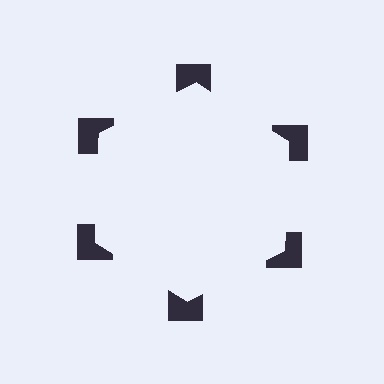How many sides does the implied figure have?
6 sides.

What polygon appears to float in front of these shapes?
An illusory hexagon — its edges are inferred from the aligned wedge cuts in the notched squares, not physically drawn.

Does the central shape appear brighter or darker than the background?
It typically appears slightly brighter than the background, even though no actual brightness change is drawn.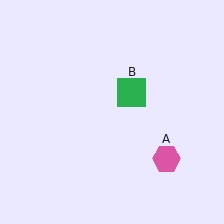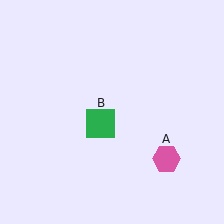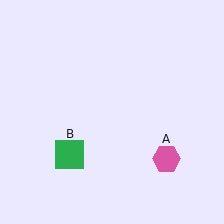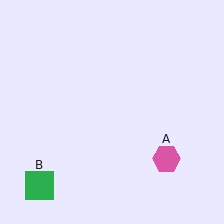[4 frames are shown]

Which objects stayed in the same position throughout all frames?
Pink hexagon (object A) remained stationary.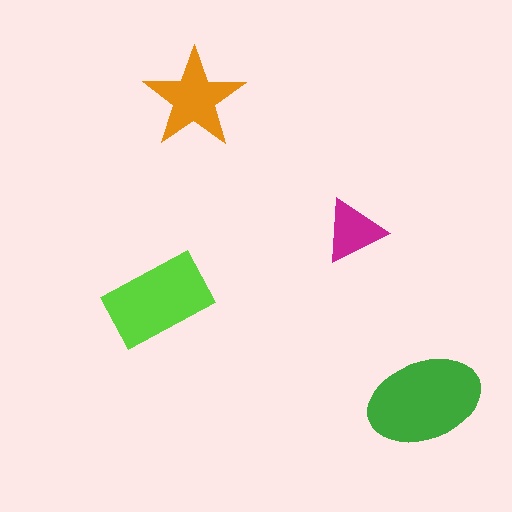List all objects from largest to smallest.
The green ellipse, the lime rectangle, the orange star, the magenta triangle.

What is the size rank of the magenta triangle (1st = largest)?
4th.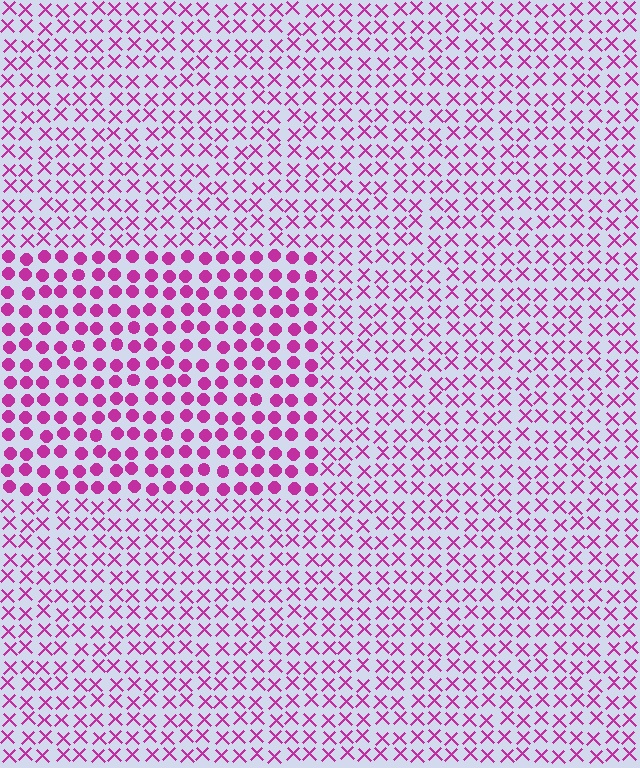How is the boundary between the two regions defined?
The boundary is defined by a change in element shape: circles inside vs. X marks outside. All elements share the same color and spacing.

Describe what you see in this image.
The image is filled with small magenta elements arranged in a uniform grid. A rectangle-shaped region contains circles, while the surrounding area contains X marks. The boundary is defined purely by the change in element shape.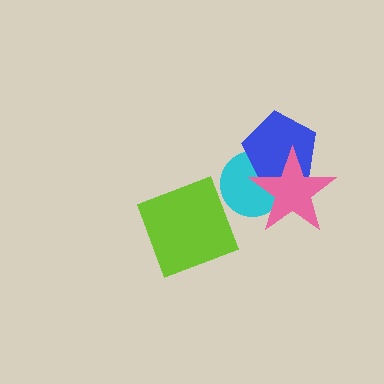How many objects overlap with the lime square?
0 objects overlap with the lime square.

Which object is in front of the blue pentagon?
The pink star is in front of the blue pentagon.